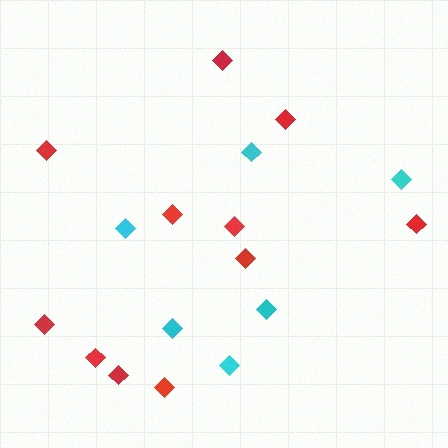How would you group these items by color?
There are 2 groups: one group of cyan diamonds (6) and one group of red diamonds (11).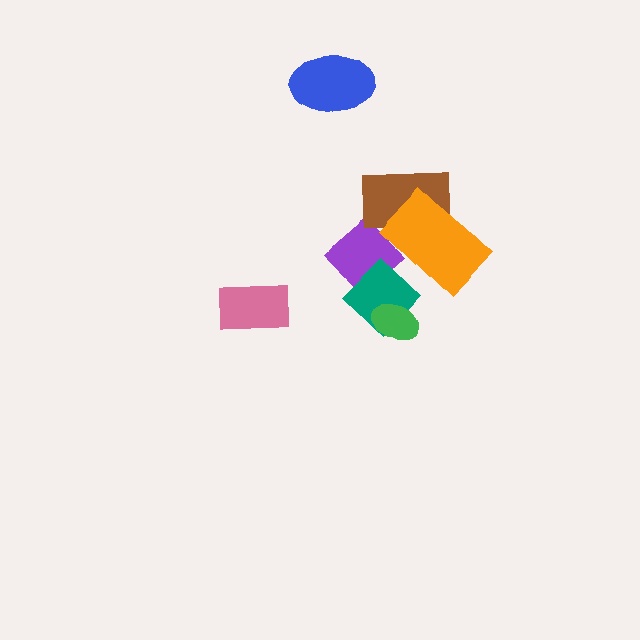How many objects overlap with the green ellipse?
1 object overlaps with the green ellipse.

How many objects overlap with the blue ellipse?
0 objects overlap with the blue ellipse.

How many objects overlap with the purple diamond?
3 objects overlap with the purple diamond.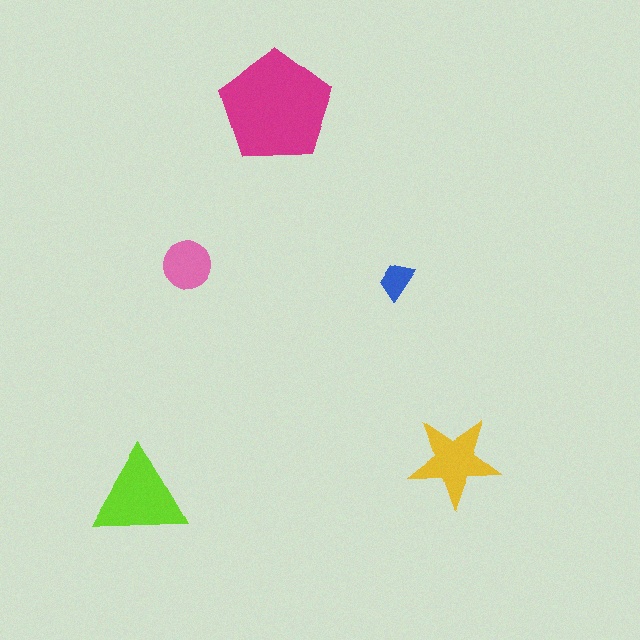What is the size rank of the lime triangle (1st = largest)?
2nd.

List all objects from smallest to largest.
The blue trapezoid, the pink circle, the yellow star, the lime triangle, the magenta pentagon.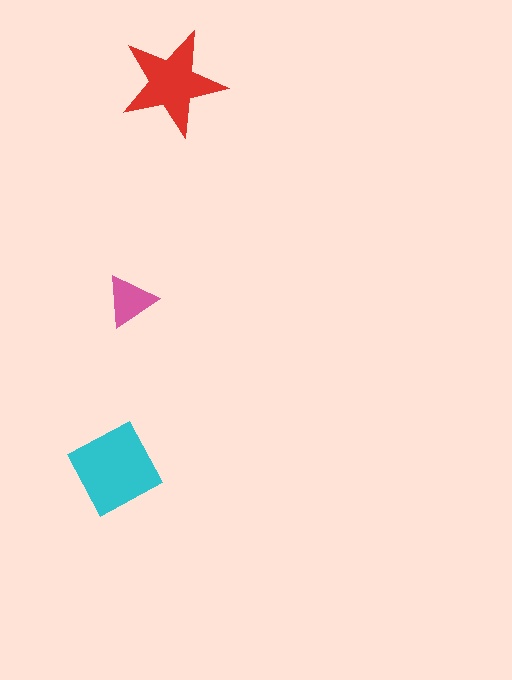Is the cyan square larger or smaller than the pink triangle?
Larger.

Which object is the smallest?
The pink triangle.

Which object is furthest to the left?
The cyan square is leftmost.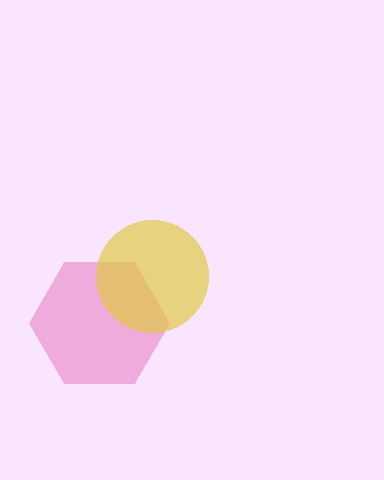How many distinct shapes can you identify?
There are 2 distinct shapes: a pink hexagon, a yellow circle.